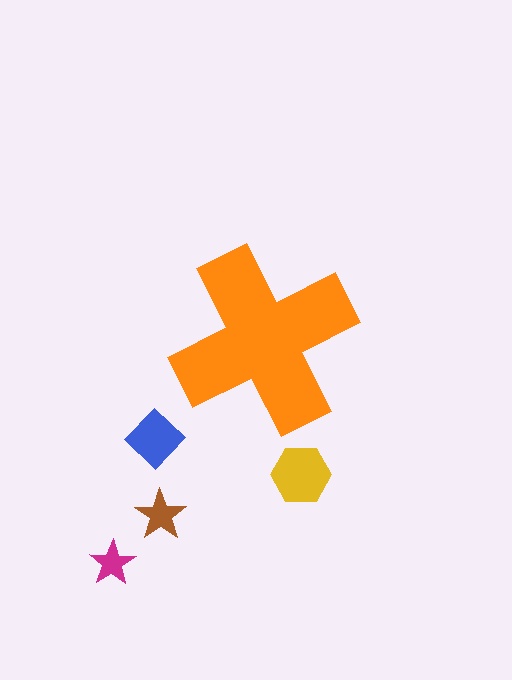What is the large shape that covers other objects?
An orange cross.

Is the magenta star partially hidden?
No, the magenta star is fully visible.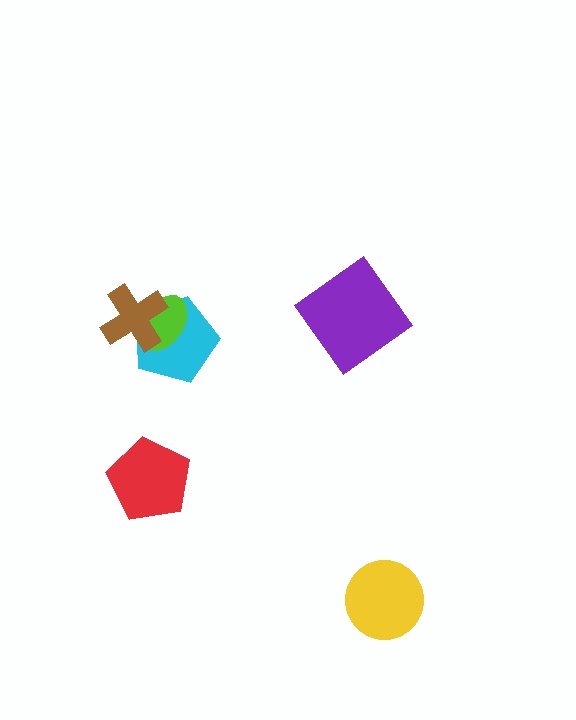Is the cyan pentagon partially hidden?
Yes, it is partially covered by another shape.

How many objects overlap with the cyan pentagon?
2 objects overlap with the cyan pentagon.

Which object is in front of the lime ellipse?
The brown cross is in front of the lime ellipse.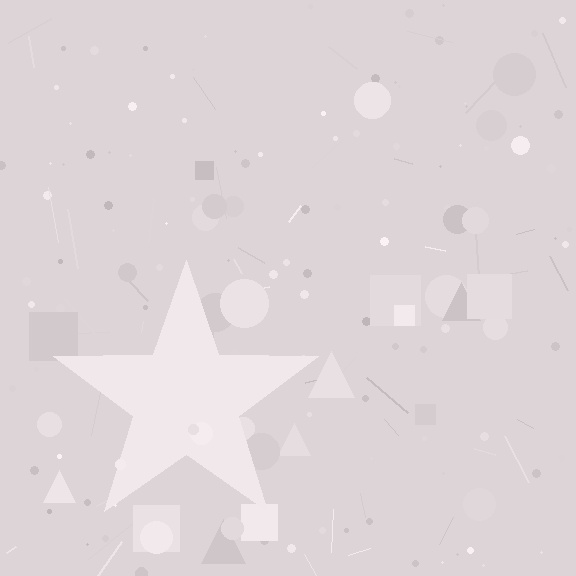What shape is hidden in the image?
A star is hidden in the image.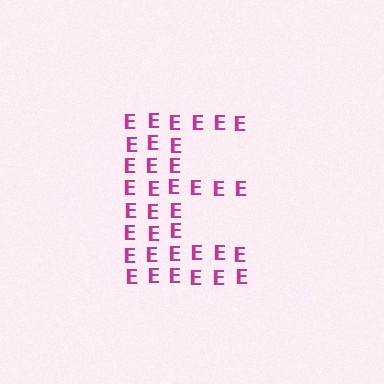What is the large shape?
The large shape is the letter E.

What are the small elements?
The small elements are letter E's.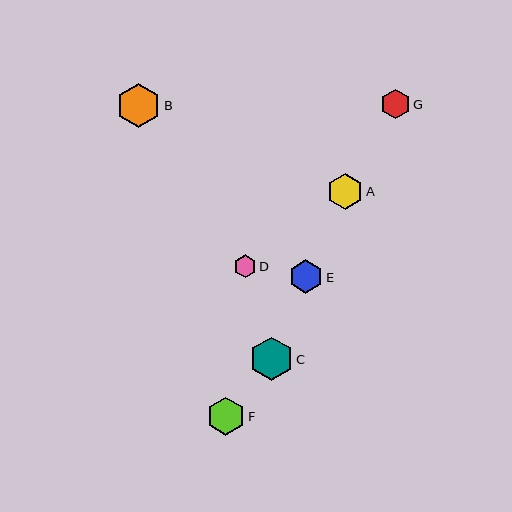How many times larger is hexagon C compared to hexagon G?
Hexagon C is approximately 1.5 times the size of hexagon G.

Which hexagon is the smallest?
Hexagon D is the smallest with a size of approximately 23 pixels.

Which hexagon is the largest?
Hexagon B is the largest with a size of approximately 44 pixels.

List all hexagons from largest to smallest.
From largest to smallest: B, C, F, A, E, G, D.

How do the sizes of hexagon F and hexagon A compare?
Hexagon F and hexagon A are approximately the same size.